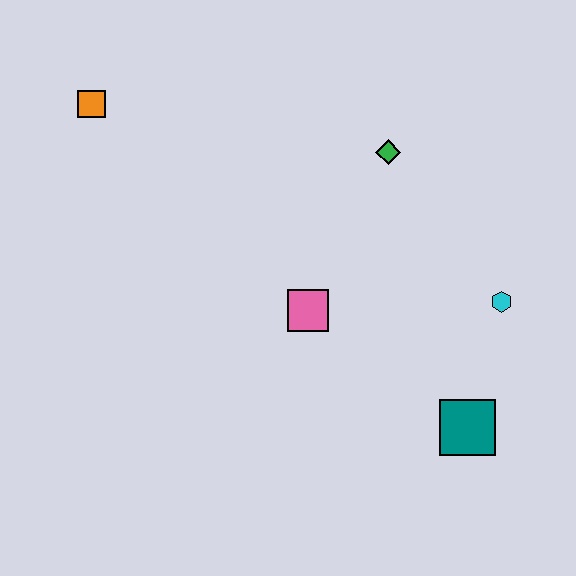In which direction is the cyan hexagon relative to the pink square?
The cyan hexagon is to the right of the pink square.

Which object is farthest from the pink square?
The orange square is farthest from the pink square.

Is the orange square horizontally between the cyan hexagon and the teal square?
No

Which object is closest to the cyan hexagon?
The teal square is closest to the cyan hexagon.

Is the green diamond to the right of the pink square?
Yes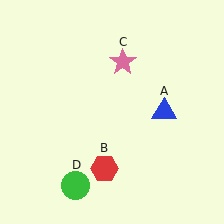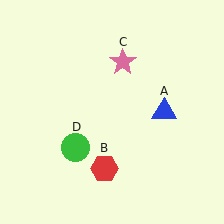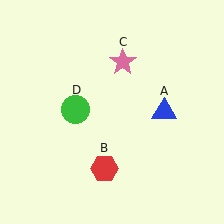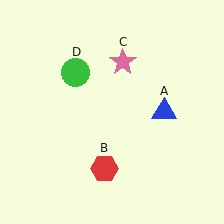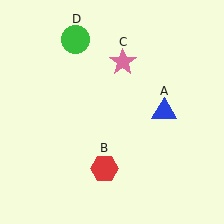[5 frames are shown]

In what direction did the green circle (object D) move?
The green circle (object D) moved up.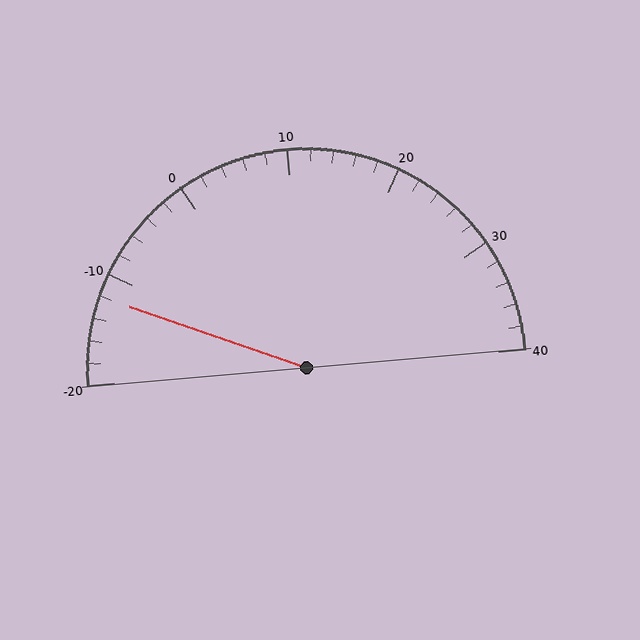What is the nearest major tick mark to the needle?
The nearest major tick mark is -10.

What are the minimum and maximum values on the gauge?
The gauge ranges from -20 to 40.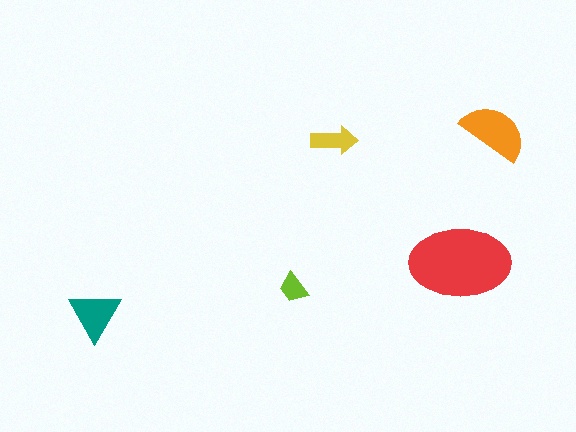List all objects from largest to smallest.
The red ellipse, the orange semicircle, the teal triangle, the yellow arrow, the lime trapezoid.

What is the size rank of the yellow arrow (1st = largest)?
4th.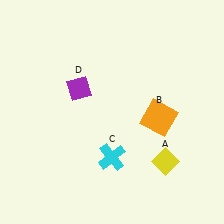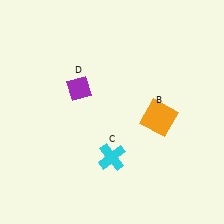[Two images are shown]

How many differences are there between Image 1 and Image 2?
There is 1 difference between the two images.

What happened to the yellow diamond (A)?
The yellow diamond (A) was removed in Image 2. It was in the bottom-right area of Image 1.